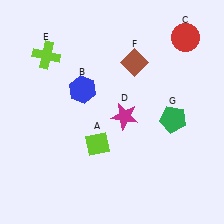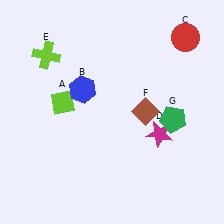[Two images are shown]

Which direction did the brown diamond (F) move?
The brown diamond (F) moved down.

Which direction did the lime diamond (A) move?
The lime diamond (A) moved up.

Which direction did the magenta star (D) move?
The magenta star (D) moved right.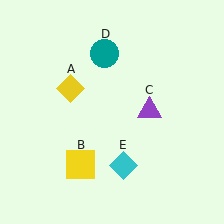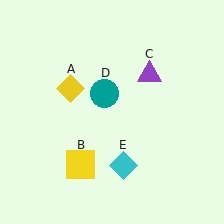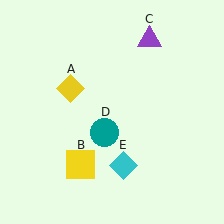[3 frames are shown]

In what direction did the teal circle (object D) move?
The teal circle (object D) moved down.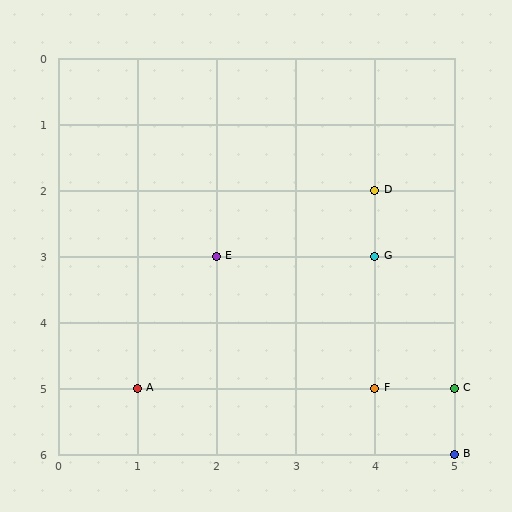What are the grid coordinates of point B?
Point B is at grid coordinates (5, 6).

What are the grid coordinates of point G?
Point G is at grid coordinates (4, 3).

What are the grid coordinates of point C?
Point C is at grid coordinates (5, 5).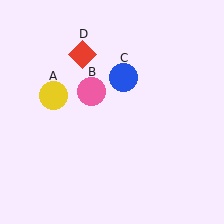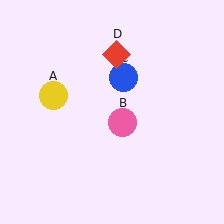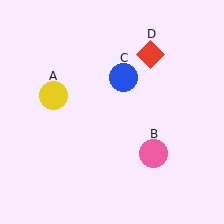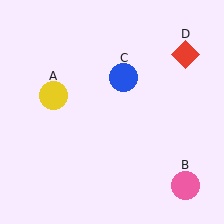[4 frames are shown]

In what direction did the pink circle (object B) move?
The pink circle (object B) moved down and to the right.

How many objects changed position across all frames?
2 objects changed position: pink circle (object B), red diamond (object D).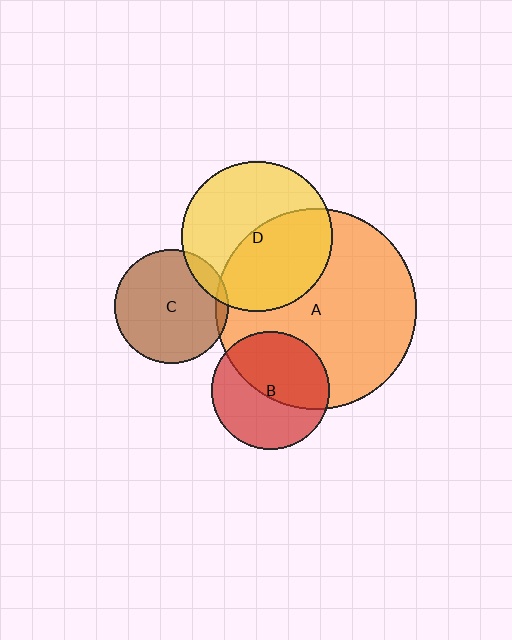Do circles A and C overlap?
Yes.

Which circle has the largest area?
Circle A (orange).